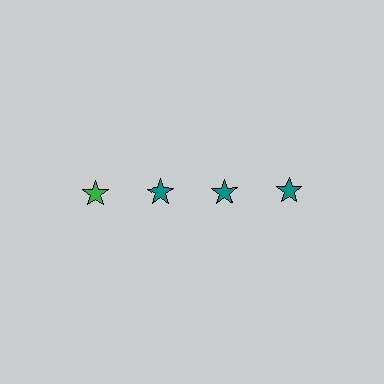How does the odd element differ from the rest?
It has a different color: green instead of teal.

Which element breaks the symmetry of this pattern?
The green star in the top row, leftmost column breaks the symmetry. All other shapes are teal stars.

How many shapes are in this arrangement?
There are 4 shapes arranged in a grid pattern.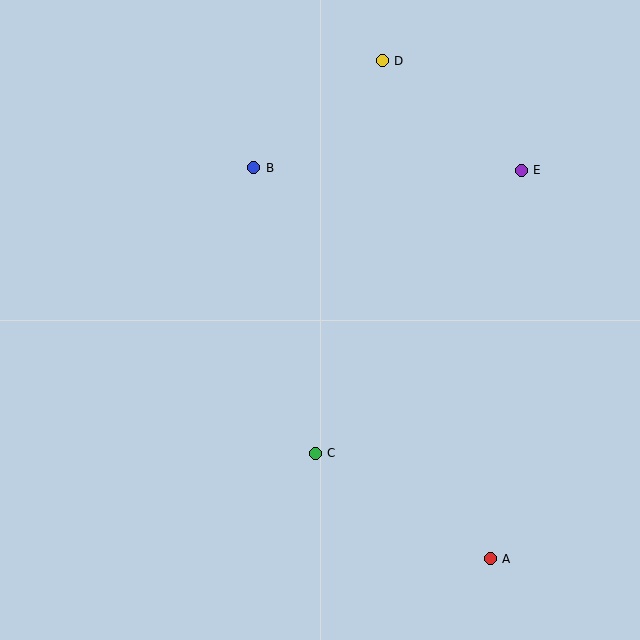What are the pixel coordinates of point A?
Point A is at (490, 559).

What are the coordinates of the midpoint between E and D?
The midpoint between E and D is at (452, 116).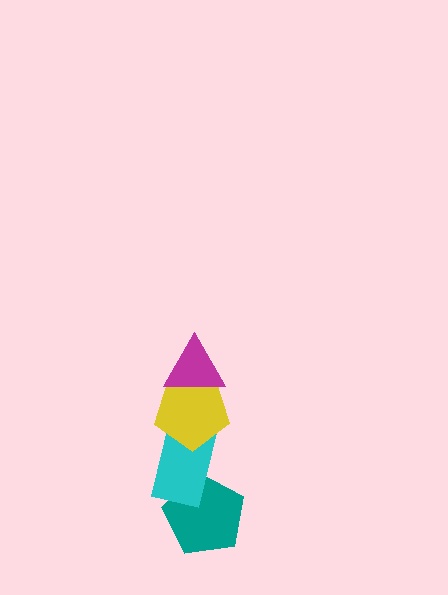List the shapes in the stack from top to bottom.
From top to bottom: the magenta triangle, the yellow pentagon, the cyan rectangle, the teal pentagon.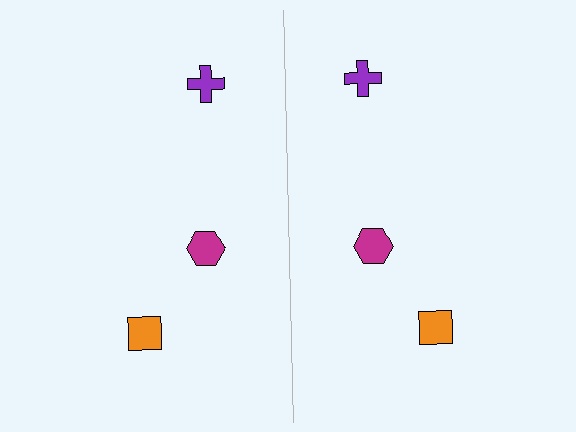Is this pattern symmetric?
Yes, this pattern has bilateral (reflection) symmetry.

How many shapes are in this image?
There are 6 shapes in this image.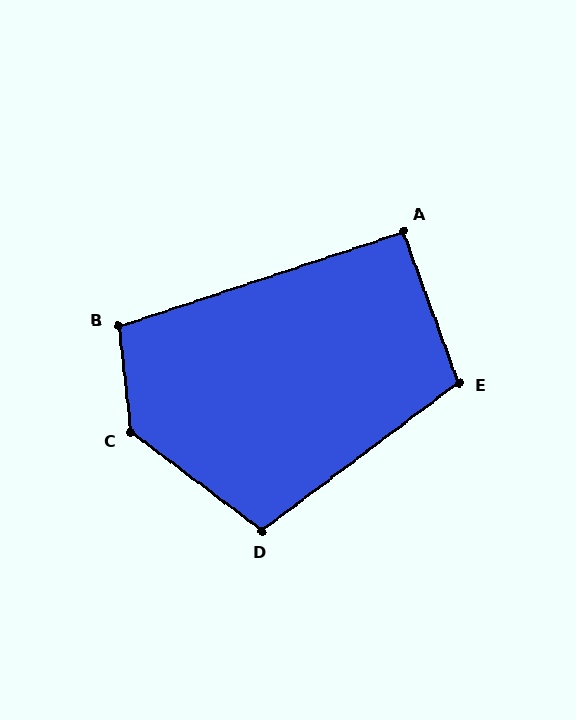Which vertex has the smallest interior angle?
A, at approximately 92 degrees.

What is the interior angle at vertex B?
Approximately 102 degrees (obtuse).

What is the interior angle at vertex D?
Approximately 106 degrees (obtuse).